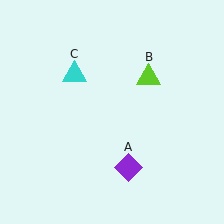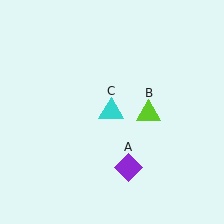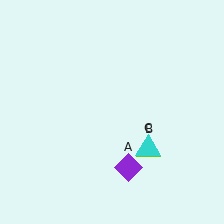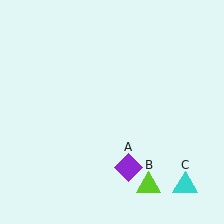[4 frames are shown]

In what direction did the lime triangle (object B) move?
The lime triangle (object B) moved down.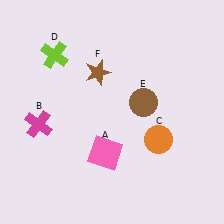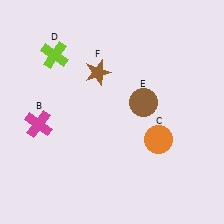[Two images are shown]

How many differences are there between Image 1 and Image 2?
There is 1 difference between the two images.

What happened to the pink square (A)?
The pink square (A) was removed in Image 2. It was in the bottom-left area of Image 1.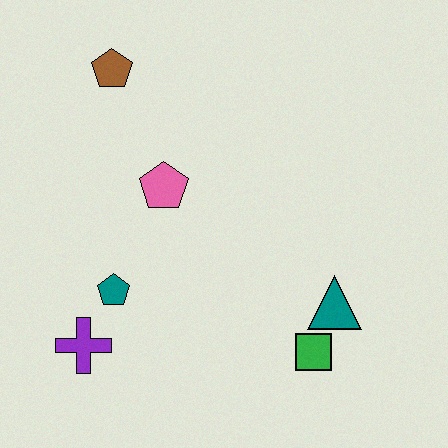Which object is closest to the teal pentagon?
The purple cross is closest to the teal pentagon.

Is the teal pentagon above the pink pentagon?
No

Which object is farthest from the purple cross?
The brown pentagon is farthest from the purple cross.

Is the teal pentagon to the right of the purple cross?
Yes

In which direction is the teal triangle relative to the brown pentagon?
The teal triangle is below the brown pentagon.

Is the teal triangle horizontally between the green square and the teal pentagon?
No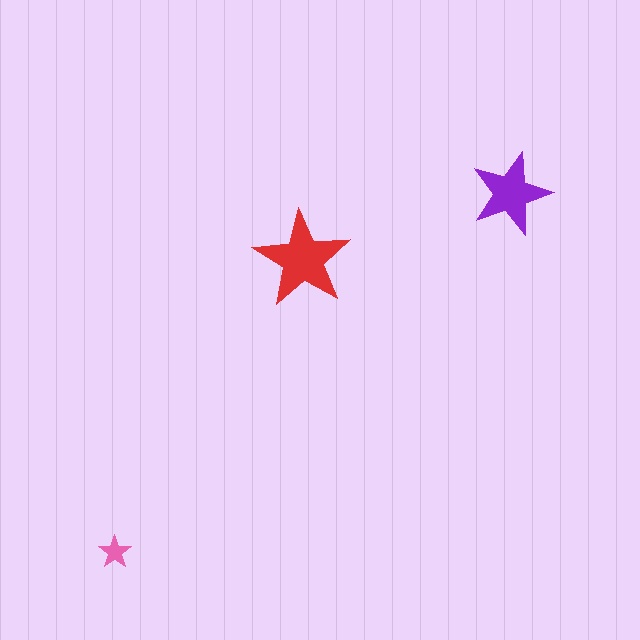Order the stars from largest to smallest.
the red one, the purple one, the pink one.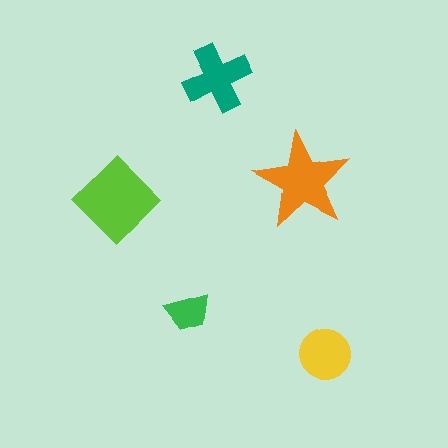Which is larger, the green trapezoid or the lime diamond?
The lime diamond.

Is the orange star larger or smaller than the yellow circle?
Larger.